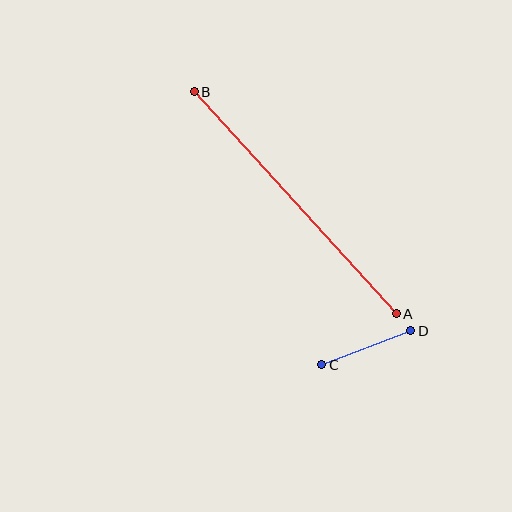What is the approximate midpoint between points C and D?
The midpoint is at approximately (366, 348) pixels.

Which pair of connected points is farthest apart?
Points A and B are farthest apart.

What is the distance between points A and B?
The distance is approximately 300 pixels.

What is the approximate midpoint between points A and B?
The midpoint is at approximately (295, 203) pixels.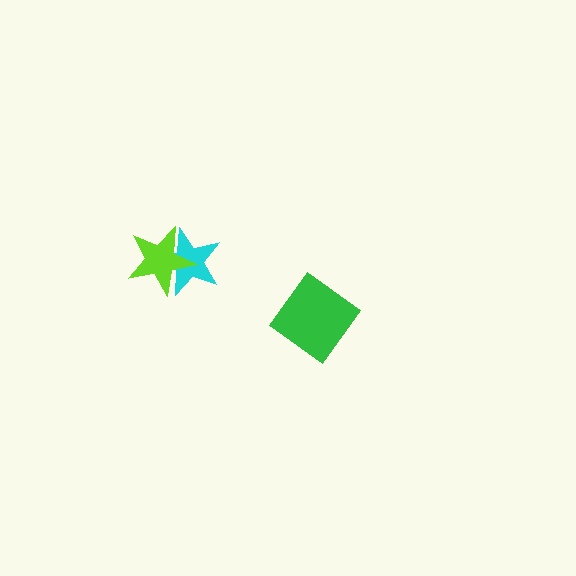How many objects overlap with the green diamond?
0 objects overlap with the green diamond.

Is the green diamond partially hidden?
No, no other shape covers it.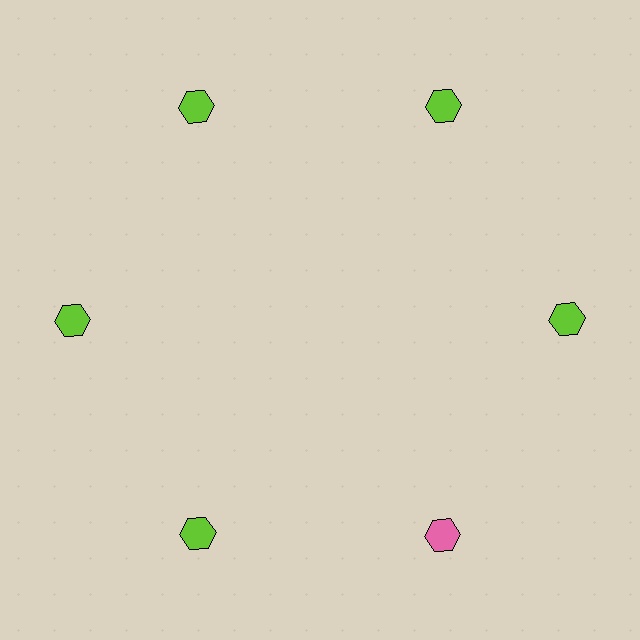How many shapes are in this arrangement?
There are 6 shapes arranged in a ring pattern.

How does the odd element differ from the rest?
It has a different color: pink instead of lime.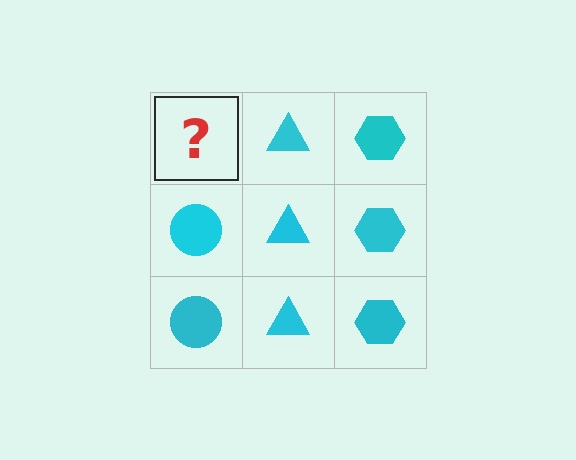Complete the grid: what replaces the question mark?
The question mark should be replaced with a cyan circle.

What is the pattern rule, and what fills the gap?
The rule is that each column has a consistent shape. The gap should be filled with a cyan circle.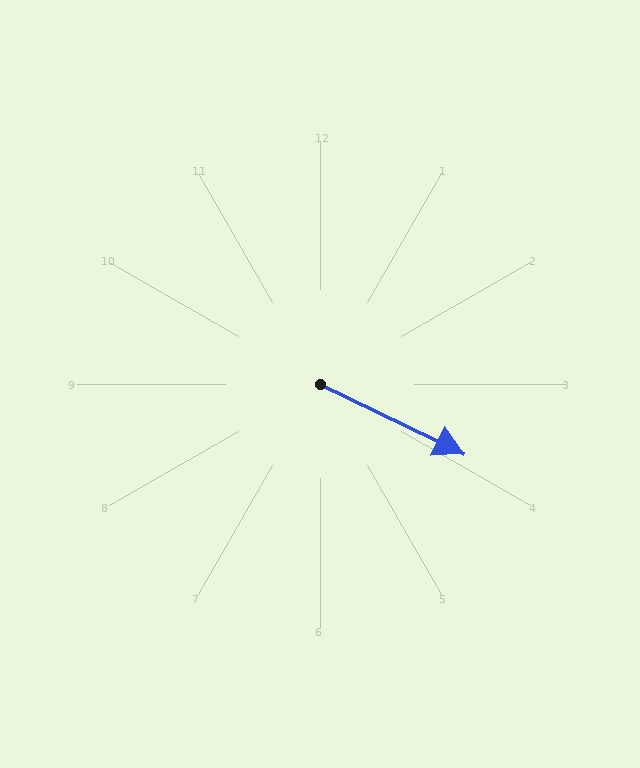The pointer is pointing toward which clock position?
Roughly 4 o'clock.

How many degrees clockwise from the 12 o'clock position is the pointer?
Approximately 116 degrees.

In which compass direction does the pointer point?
Southeast.